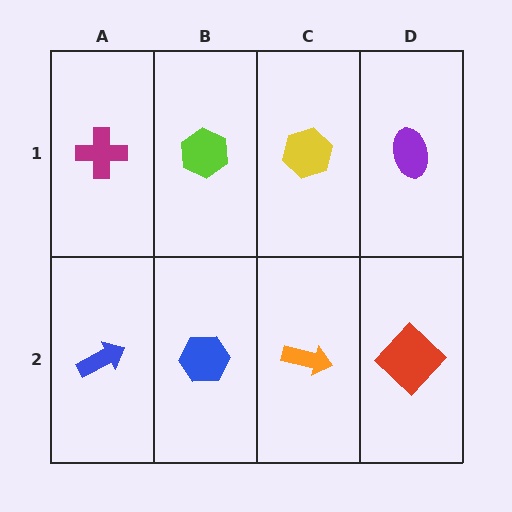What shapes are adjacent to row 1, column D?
A red diamond (row 2, column D), a yellow hexagon (row 1, column C).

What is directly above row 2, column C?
A yellow hexagon.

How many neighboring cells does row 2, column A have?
2.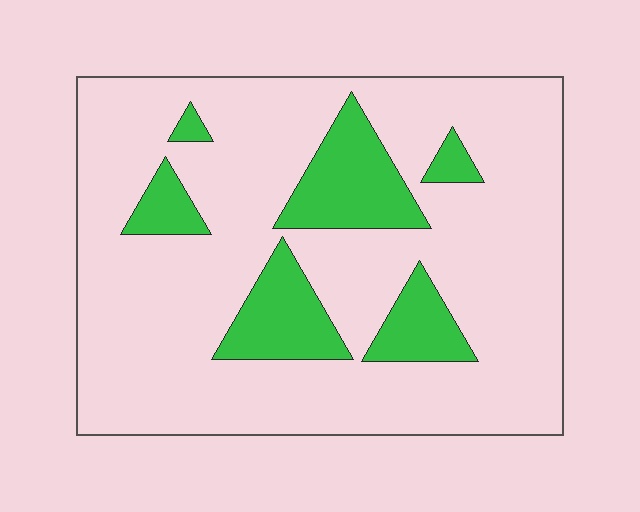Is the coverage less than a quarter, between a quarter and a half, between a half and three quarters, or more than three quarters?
Less than a quarter.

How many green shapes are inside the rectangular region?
6.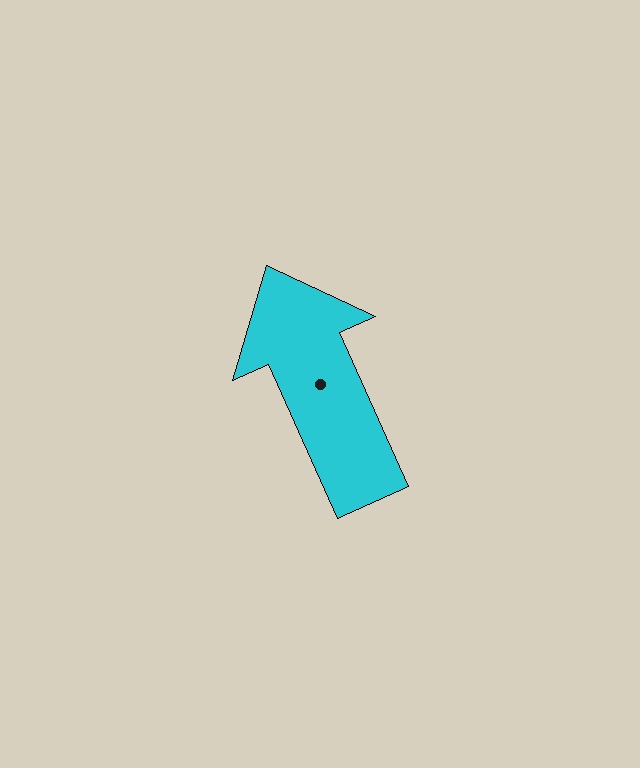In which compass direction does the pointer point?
Northwest.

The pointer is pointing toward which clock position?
Roughly 11 o'clock.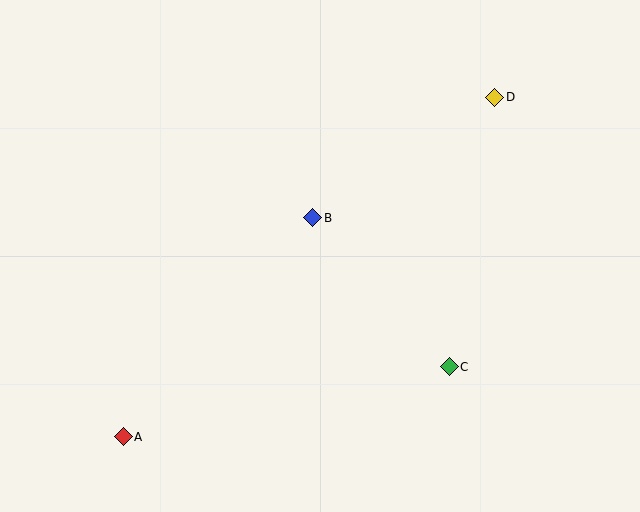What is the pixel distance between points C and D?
The distance between C and D is 274 pixels.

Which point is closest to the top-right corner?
Point D is closest to the top-right corner.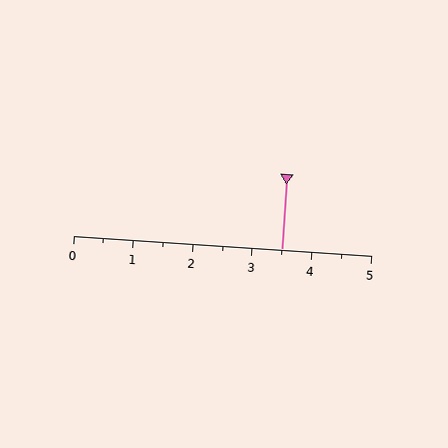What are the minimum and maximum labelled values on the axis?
The axis runs from 0 to 5.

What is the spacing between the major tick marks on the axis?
The major ticks are spaced 1 apart.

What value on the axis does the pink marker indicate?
The marker indicates approximately 3.5.